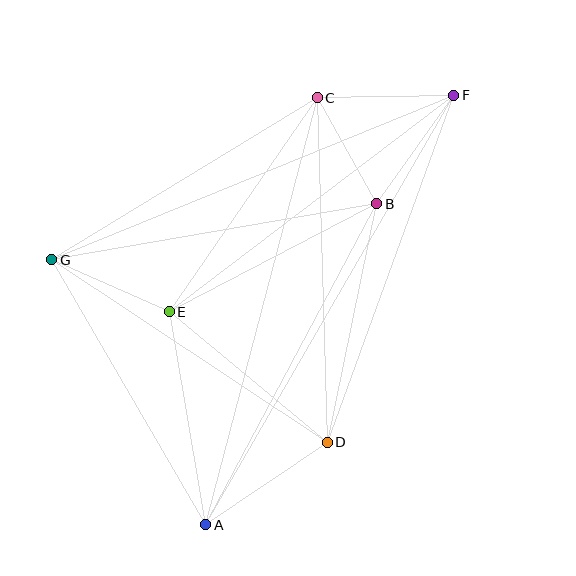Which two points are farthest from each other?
Points A and F are farthest from each other.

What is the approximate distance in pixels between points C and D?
The distance between C and D is approximately 345 pixels.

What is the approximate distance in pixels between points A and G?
The distance between A and G is approximately 306 pixels.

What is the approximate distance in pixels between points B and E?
The distance between B and E is approximately 234 pixels.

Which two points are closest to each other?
Points B and C are closest to each other.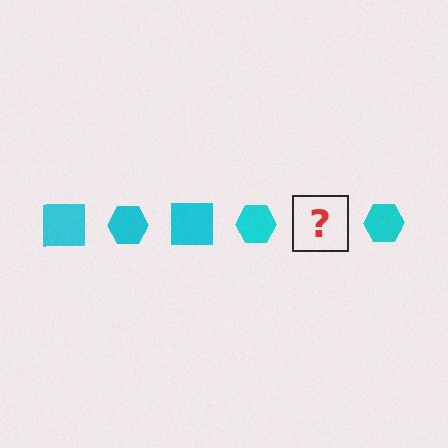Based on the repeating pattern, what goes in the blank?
The blank should be a cyan square.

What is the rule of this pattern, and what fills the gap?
The rule is that the pattern cycles through square, hexagon shapes in cyan. The gap should be filled with a cyan square.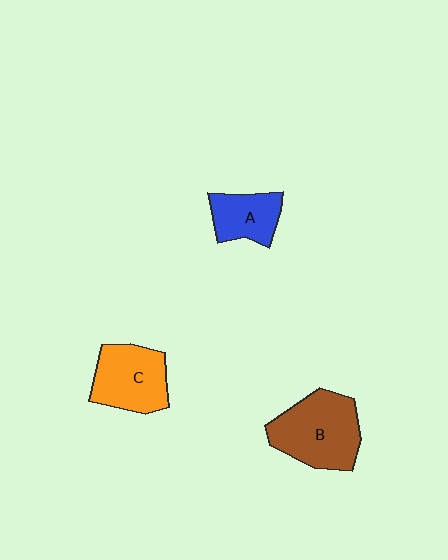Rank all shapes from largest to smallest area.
From largest to smallest: B (brown), C (orange), A (blue).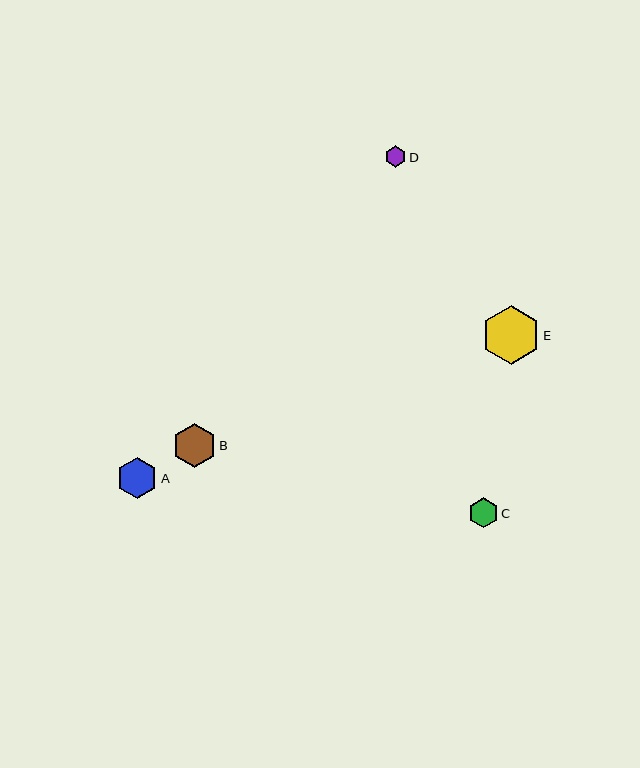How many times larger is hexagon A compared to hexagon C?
Hexagon A is approximately 1.4 times the size of hexagon C.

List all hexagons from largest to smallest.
From largest to smallest: E, B, A, C, D.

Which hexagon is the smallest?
Hexagon D is the smallest with a size of approximately 21 pixels.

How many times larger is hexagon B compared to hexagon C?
Hexagon B is approximately 1.5 times the size of hexagon C.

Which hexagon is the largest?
Hexagon E is the largest with a size of approximately 59 pixels.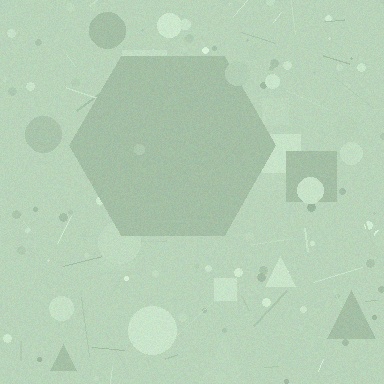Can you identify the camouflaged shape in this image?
The camouflaged shape is a hexagon.